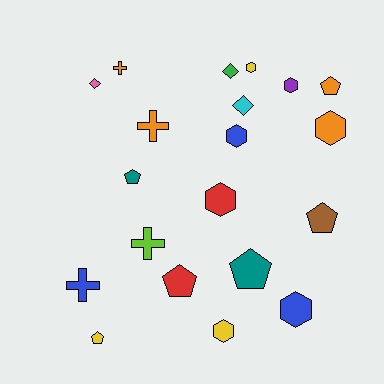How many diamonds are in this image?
There are 3 diamonds.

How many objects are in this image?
There are 20 objects.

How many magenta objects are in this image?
There are no magenta objects.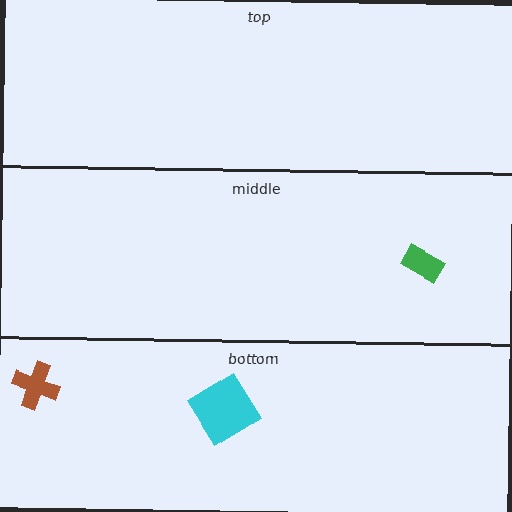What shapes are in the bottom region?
The brown cross, the cyan diamond.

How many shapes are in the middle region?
1.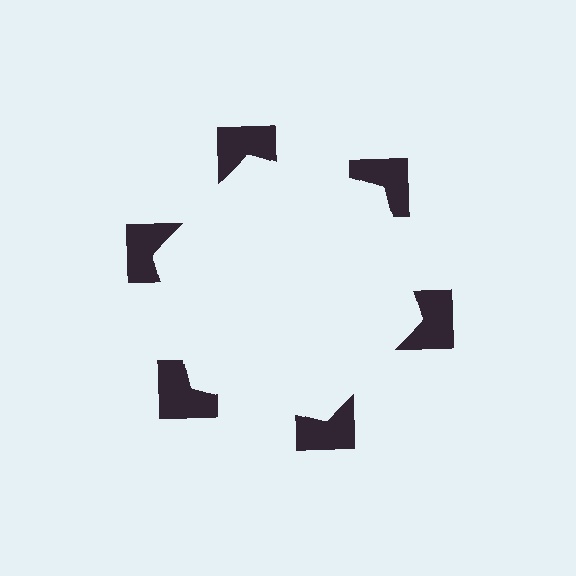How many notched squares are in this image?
There are 6 — one at each vertex of the illusory hexagon.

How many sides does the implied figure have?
6 sides.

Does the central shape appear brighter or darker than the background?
It typically appears slightly brighter than the background, even though no actual brightness change is drawn.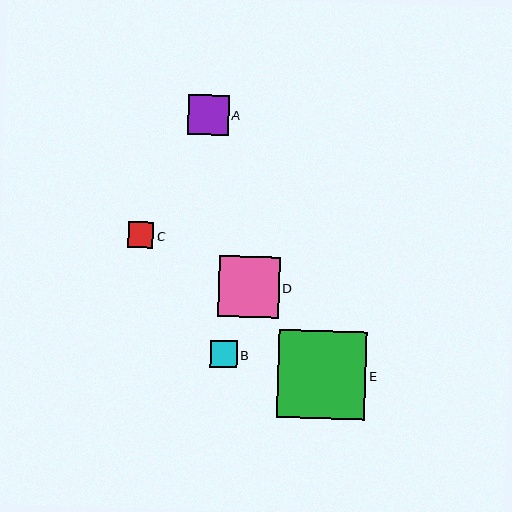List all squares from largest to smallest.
From largest to smallest: E, D, A, B, C.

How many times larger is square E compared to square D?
Square E is approximately 1.5 times the size of square D.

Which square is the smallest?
Square C is the smallest with a size of approximately 26 pixels.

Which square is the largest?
Square E is the largest with a size of approximately 89 pixels.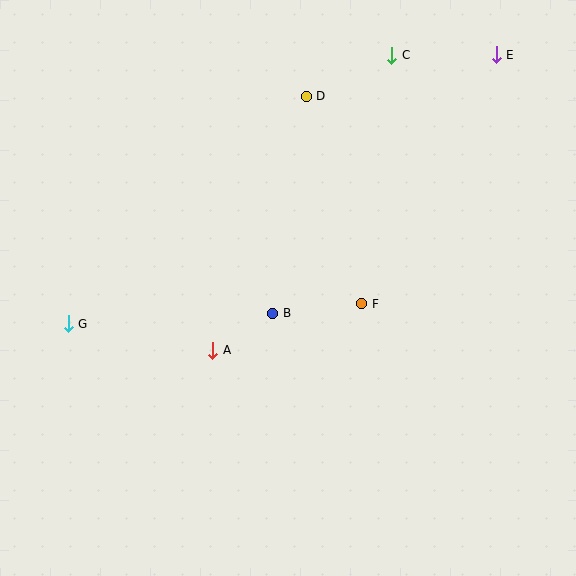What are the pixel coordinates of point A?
Point A is at (213, 350).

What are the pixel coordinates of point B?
Point B is at (273, 313).